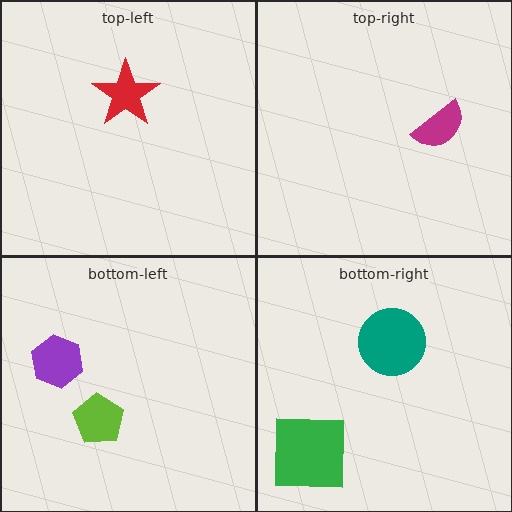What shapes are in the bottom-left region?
The lime pentagon, the purple hexagon.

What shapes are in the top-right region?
The magenta semicircle.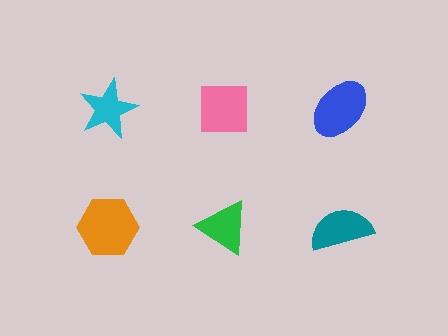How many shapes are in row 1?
3 shapes.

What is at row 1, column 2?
A pink square.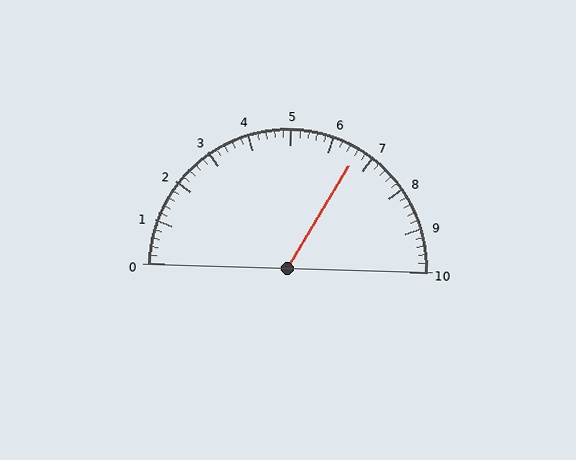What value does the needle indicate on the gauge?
The needle indicates approximately 6.6.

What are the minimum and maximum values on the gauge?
The gauge ranges from 0 to 10.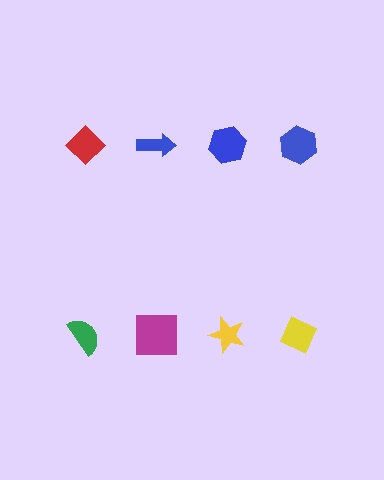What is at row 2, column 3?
A yellow star.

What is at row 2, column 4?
A yellow diamond.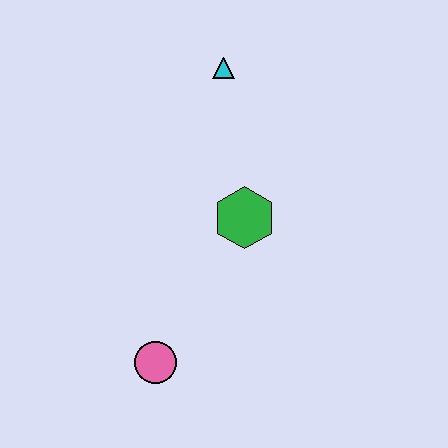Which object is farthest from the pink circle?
The cyan triangle is farthest from the pink circle.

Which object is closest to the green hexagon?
The cyan triangle is closest to the green hexagon.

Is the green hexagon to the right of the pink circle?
Yes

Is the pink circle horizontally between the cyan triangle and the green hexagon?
No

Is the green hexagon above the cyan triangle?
No